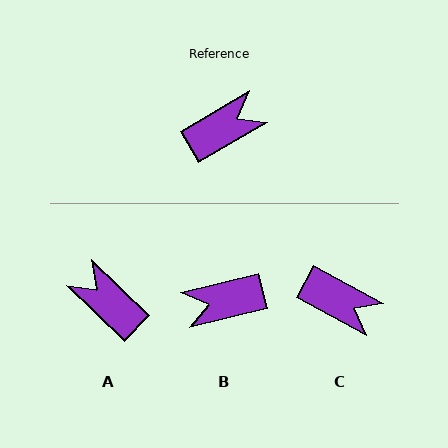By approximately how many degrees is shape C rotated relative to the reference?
Approximately 58 degrees clockwise.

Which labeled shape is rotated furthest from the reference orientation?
B, about 164 degrees away.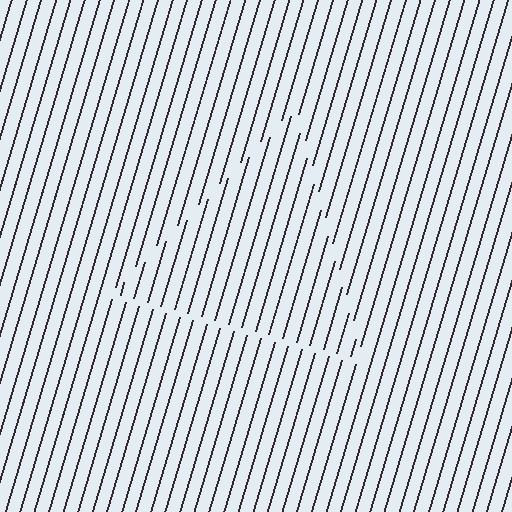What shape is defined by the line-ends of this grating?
An illusory triangle. The interior of the shape contains the same grating, shifted by half a period — the contour is defined by the phase discontinuity where line-ends from the inner and outer gratings abut.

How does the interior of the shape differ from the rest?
The interior of the shape contains the same grating, shifted by half a period — the contour is defined by the phase discontinuity where line-ends from the inner and outer gratings abut.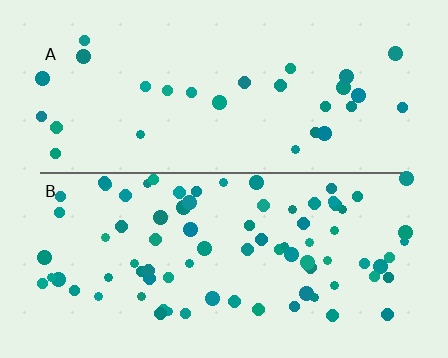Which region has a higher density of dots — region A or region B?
B (the bottom).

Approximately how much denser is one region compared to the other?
Approximately 2.8× — region B over region A.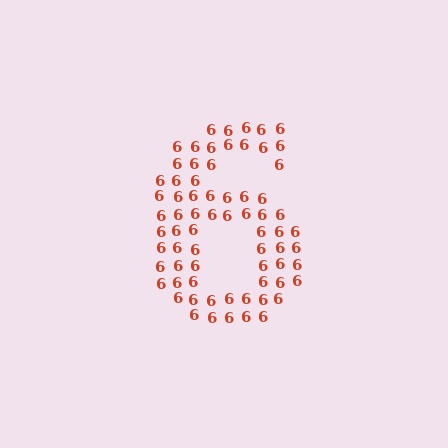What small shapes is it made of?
It is made of small digit 6's.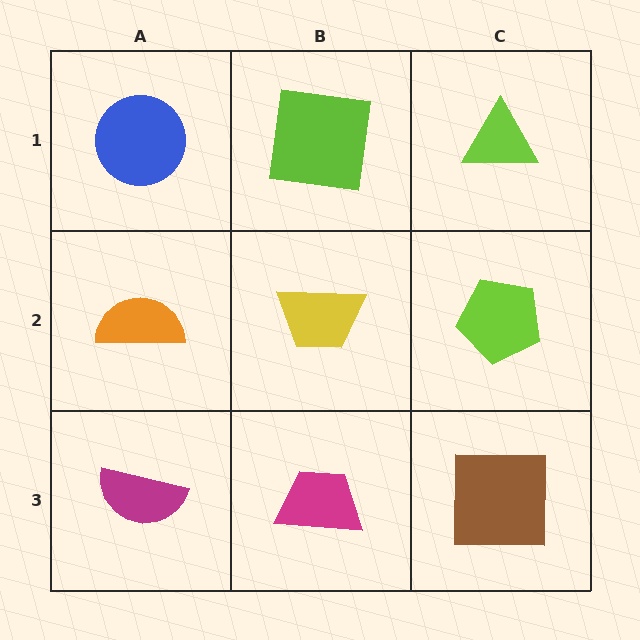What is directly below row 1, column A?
An orange semicircle.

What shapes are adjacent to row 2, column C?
A lime triangle (row 1, column C), a brown square (row 3, column C), a yellow trapezoid (row 2, column B).